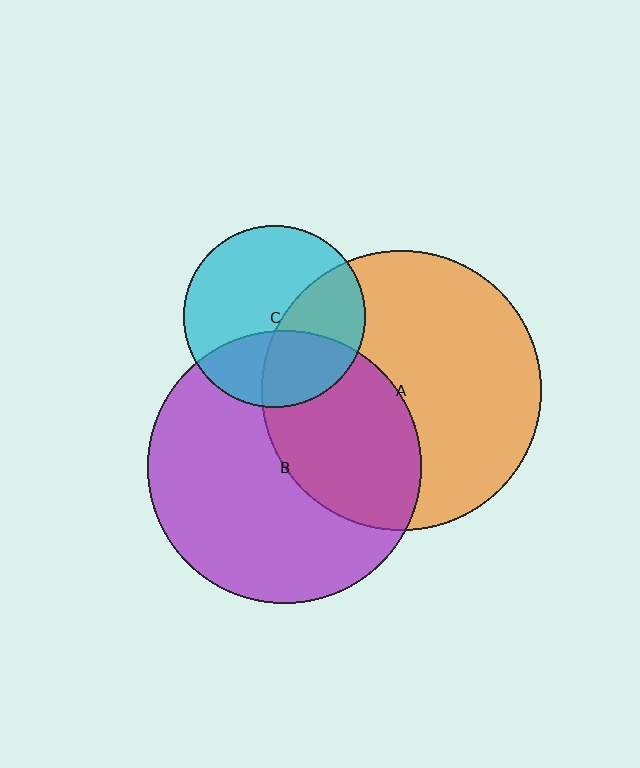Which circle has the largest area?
Circle A (orange).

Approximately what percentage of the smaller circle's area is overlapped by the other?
Approximately 40%.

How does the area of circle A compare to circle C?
Approximately 2.4 times.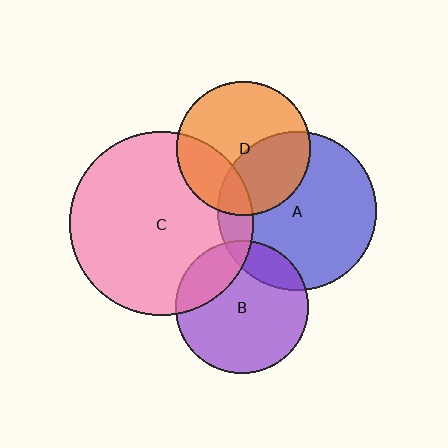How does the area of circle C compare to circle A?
Approximately 1.3 times.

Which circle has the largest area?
Circle C (pink).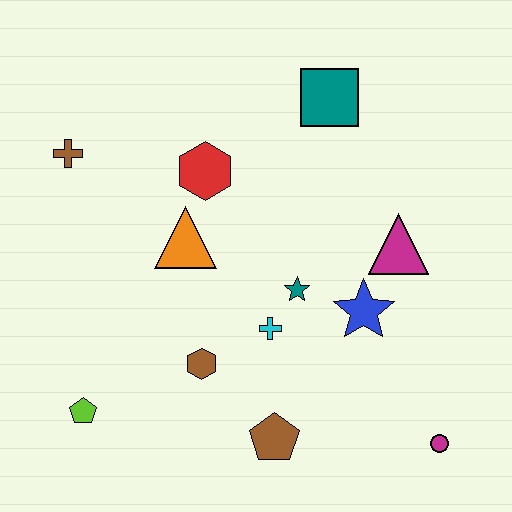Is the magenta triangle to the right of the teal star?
Yes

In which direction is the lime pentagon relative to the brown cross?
The lime pentagon is below the brown cross.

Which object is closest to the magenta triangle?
The blue star is closest to the magenta triangle.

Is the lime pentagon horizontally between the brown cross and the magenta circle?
Yes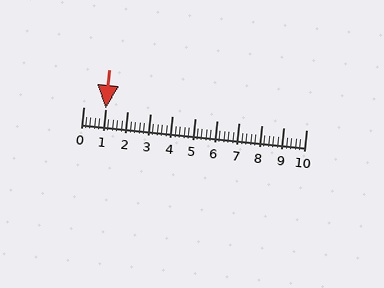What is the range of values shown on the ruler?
The ruler shows values from 0 to 10.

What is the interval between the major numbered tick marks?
The major tick marks are spaced 1 units apart.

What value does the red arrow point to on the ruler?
The red arrow points to approximately 1.0.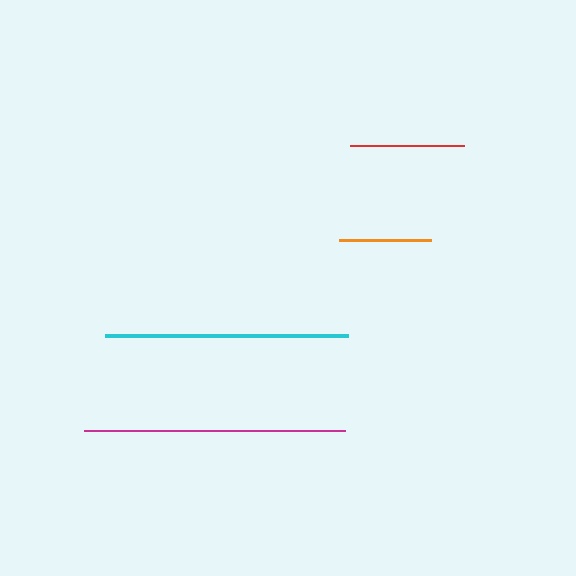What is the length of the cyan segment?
The cyan segment is approximately 243 pixels long.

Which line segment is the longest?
The magenta line is the longest at approximately 262 pixels.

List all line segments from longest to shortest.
From longest to shortest: magenta, cyan, red, orange.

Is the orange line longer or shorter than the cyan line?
The cyan line is longer than the orange line.